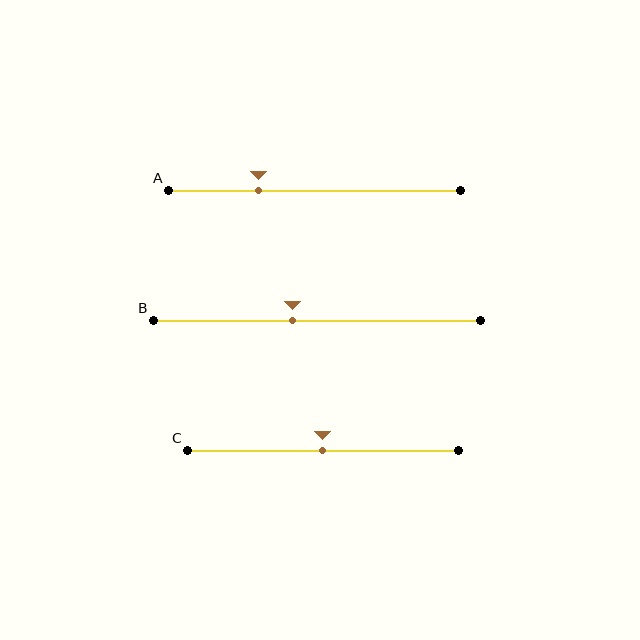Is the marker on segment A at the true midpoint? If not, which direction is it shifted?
No, the marker on segment A is shifted to the left by about 19% of the segment length.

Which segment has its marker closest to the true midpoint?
Segment C has its marker closest to the true midpoint.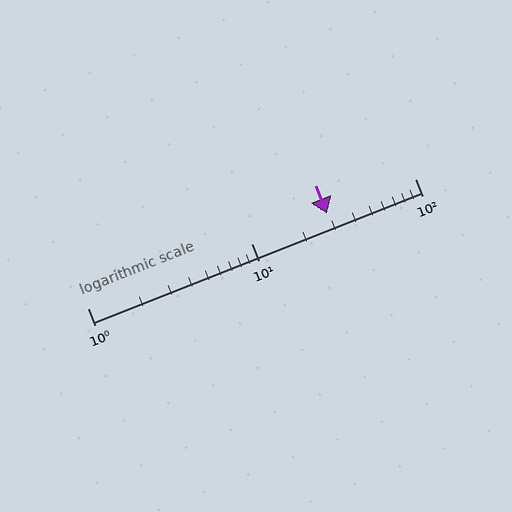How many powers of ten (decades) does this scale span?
The scale spans 2 decades, from 1 to 100.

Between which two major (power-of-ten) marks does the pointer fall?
The pointer is between 10 and 100.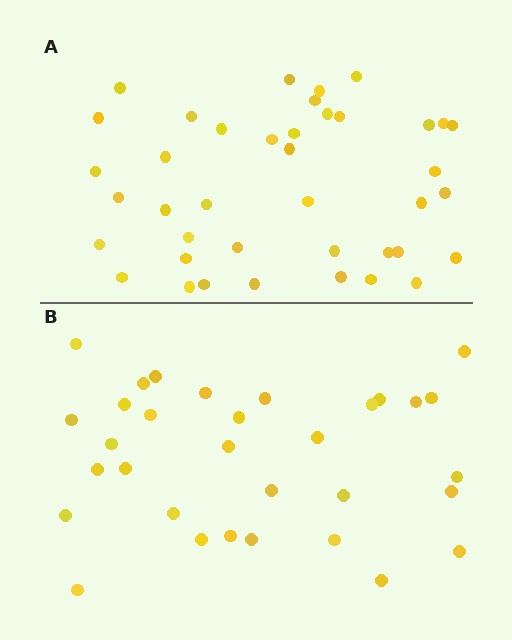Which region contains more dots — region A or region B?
Region A (the top region) has more dots.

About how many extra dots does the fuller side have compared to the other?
Region A has roughly 8 or so more dots than region B.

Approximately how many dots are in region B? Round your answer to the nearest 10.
About 30 dots. (The exact count is 32, which rounds to 30.)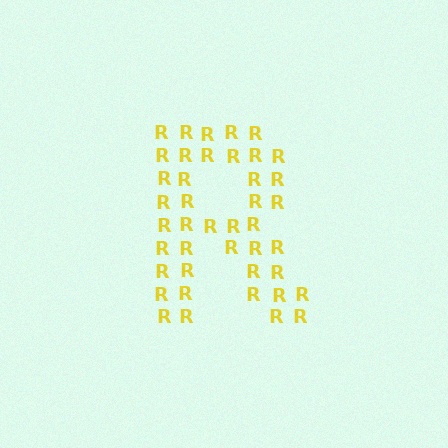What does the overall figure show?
The overall figure shows the letter R.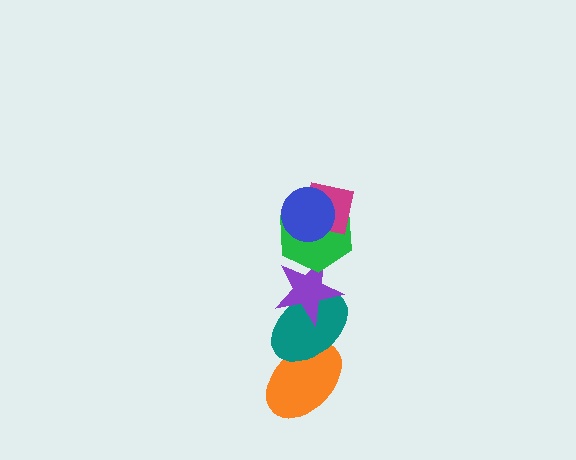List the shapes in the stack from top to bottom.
From top to bottom: the blue circle, the magenta square, the green hexagon, the purple star, the teal ellipse, the orange ellipse.